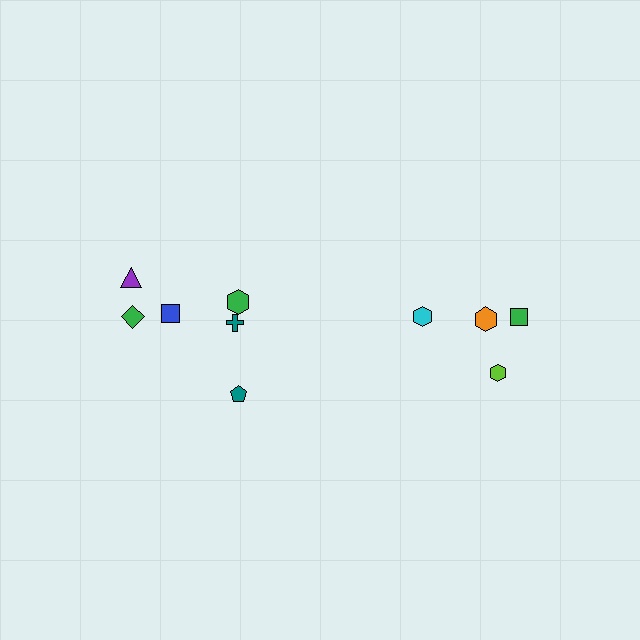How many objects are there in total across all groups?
There are 10 objects.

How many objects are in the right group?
There are 4 objects.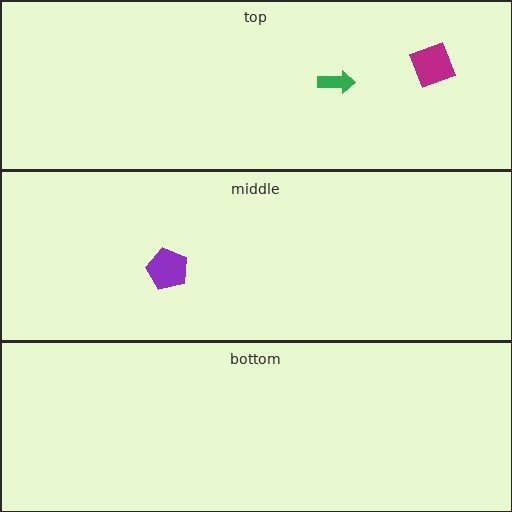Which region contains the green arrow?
The top region.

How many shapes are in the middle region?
1.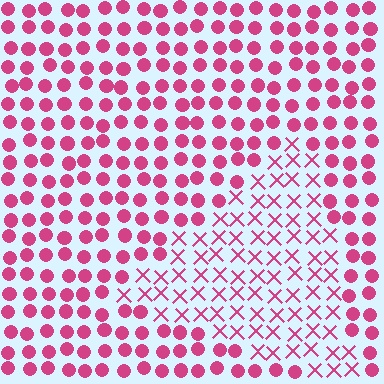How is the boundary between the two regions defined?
The boundary is defined by a change in element shape: X marks inside vs. circles outside. All elements share the same color and spacing.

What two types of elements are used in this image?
The image uses X marks inside the triangle region and circles outside it.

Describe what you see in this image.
The image is filled with small magenta elements arranged in a uniform grid. A triangle-shaped region contains X marks, while the surrounding area contains circles. The boundary is defined purely by the change in element shape.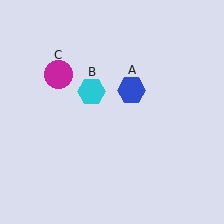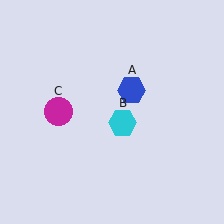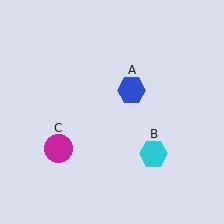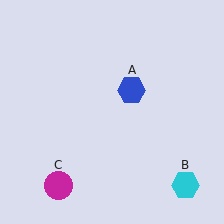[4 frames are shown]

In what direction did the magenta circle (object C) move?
The magenta circle (object C) moved down.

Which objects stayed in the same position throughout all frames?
Blue hexagon (object A) remained stationary.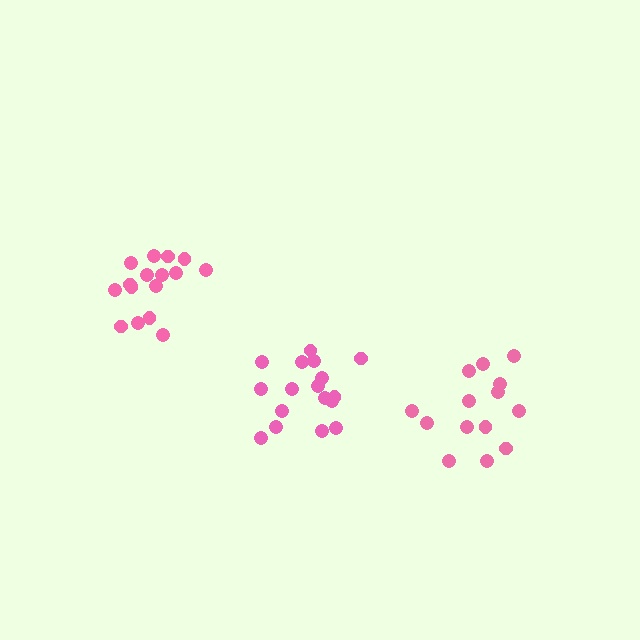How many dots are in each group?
Group 1: 17 dots, Group 2: 16 dots, Group 3: 14 dots (47 total).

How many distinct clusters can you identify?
There are 3 distinct clusters.